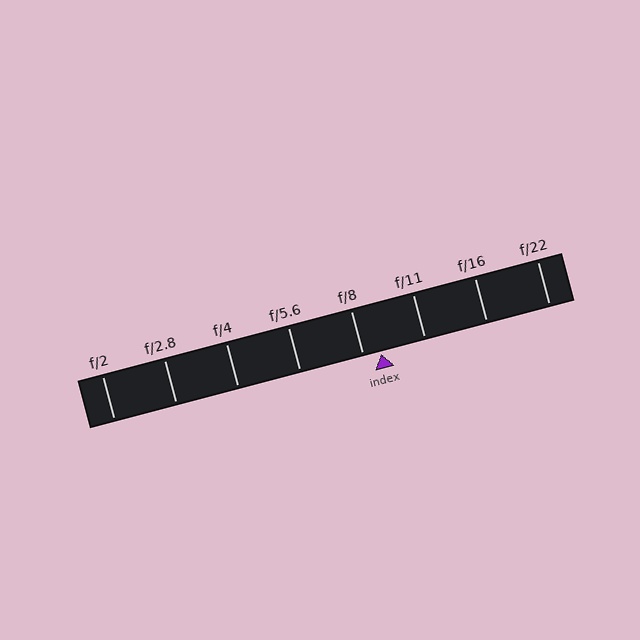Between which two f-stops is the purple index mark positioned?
The index mark is between f/8 and f/11.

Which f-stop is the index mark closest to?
The index mark is closest to f/8.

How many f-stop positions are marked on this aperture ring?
There are 8 f-stop positions marked.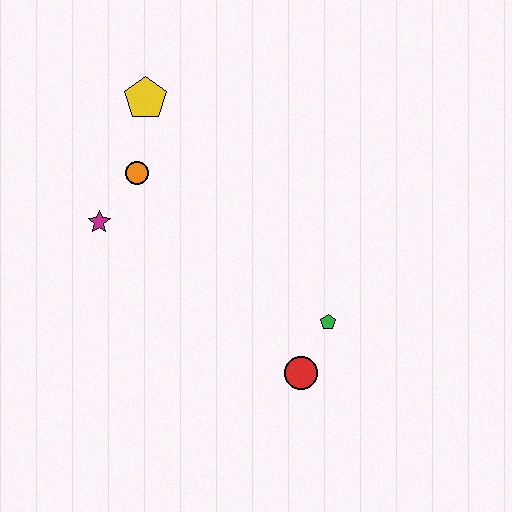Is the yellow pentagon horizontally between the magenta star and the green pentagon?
Yes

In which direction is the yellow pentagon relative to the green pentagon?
The yellow pentagon is above the green pentagon.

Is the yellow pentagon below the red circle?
No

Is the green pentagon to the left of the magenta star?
No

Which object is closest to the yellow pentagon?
The orange circle is closest to the yellow pentagon.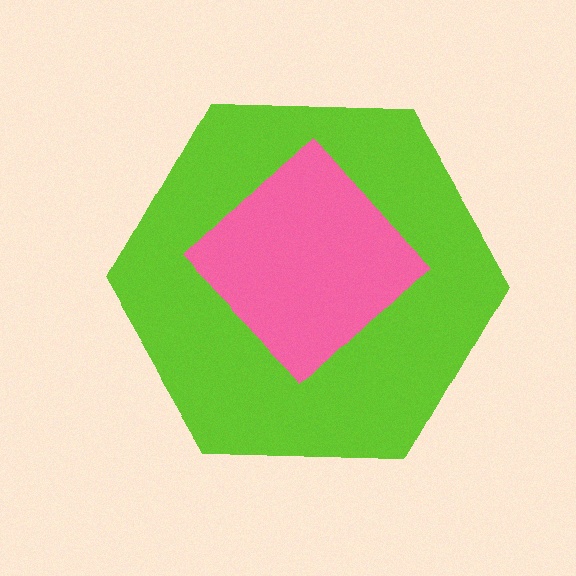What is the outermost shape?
The lime hexagon.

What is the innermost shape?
The pink diamond.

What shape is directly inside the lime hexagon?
The pink diamond.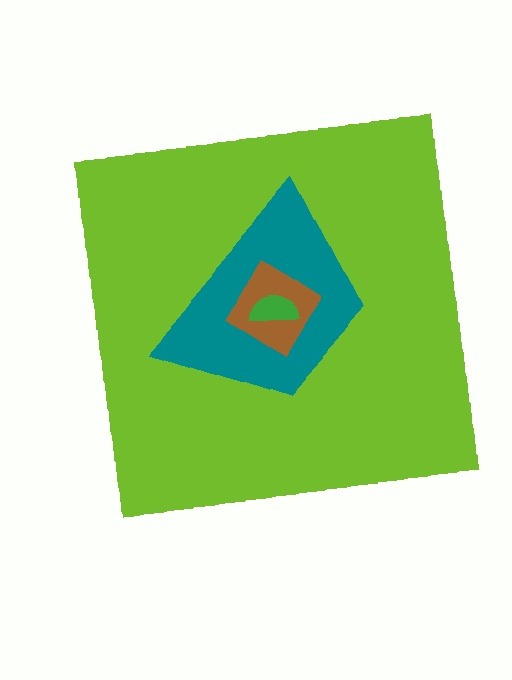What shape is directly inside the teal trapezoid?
The brown diamond.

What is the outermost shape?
The lime square.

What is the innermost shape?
The green semicircle.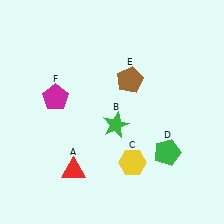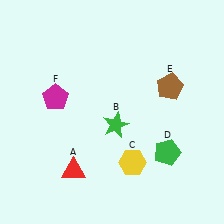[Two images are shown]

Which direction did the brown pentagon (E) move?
The brown pentagon (E) moved right.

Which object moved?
The brown pentagon (E) moved right.